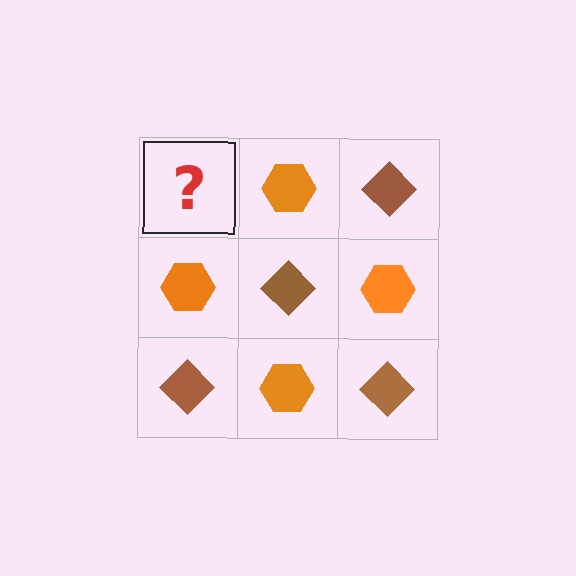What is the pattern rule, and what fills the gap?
The rule is that it alternates brown diamond and orange hexagon in a checkerboard pattern. The gap should be filled with a brown diamond.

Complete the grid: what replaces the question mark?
The question mark should be replaced with a brown diamond.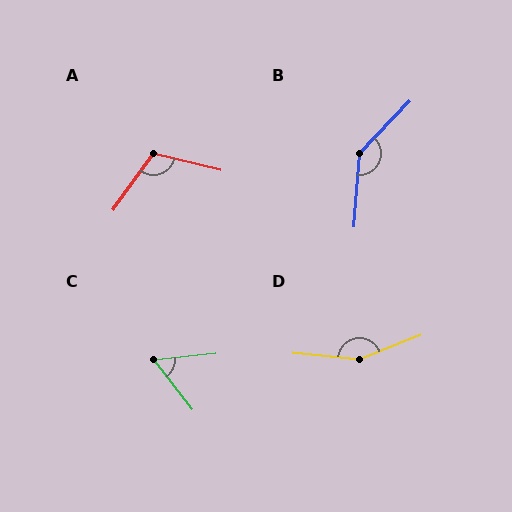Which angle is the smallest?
C, at approximately 58 degrees.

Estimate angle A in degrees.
Approximately 112 degrees.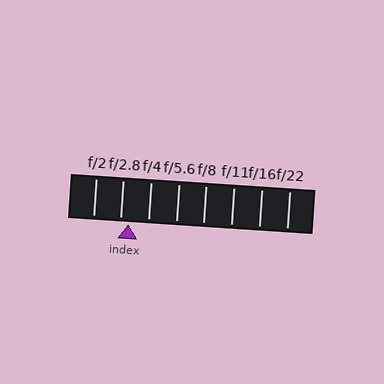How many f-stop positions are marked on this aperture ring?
There are 8 f-stop positions marked.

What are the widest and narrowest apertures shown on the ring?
The widest aperture shown is f/2 and the narrowest is f/22.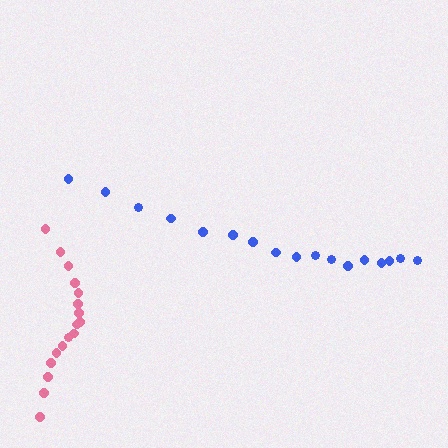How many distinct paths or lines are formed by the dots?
There are 2 distinct paths.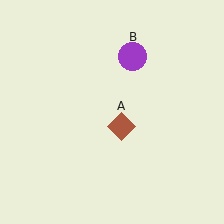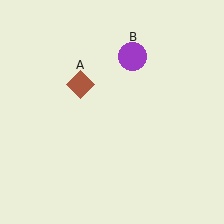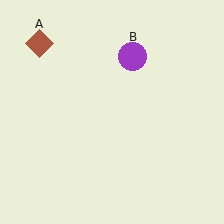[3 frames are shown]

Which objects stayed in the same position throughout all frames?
Purple circle (object B) remained stationary.